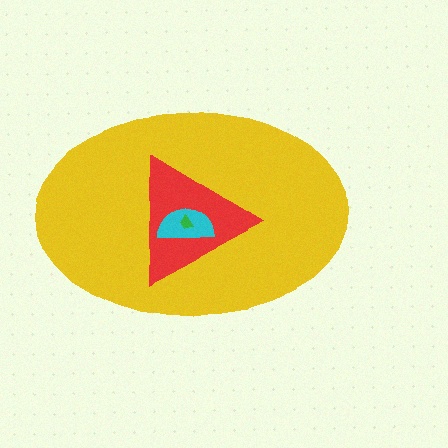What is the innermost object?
The green trapezoid.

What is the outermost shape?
The yellow ellipse.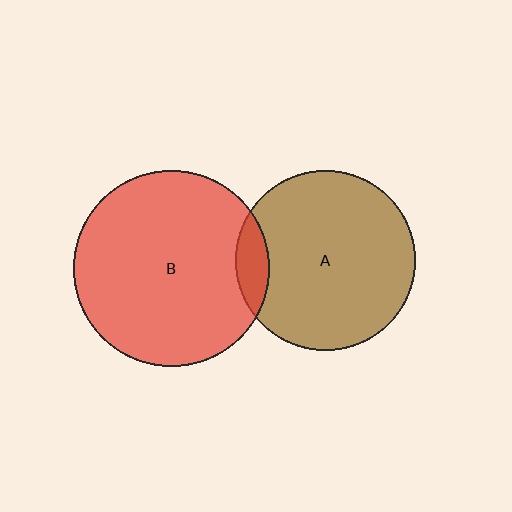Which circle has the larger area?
Circle B (red).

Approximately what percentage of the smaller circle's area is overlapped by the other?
Approximately 10%.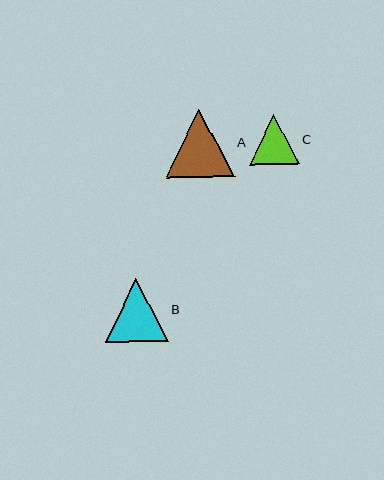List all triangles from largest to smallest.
From largest to smallest: A, B, C.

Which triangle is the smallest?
Triangle C is the smallest with a size of approximately 49 pixels.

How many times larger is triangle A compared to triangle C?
Triangle A is approximately 1.4 times the size of triangle C.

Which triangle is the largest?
Triangle A is the largest with a size of approximately 69 pixels.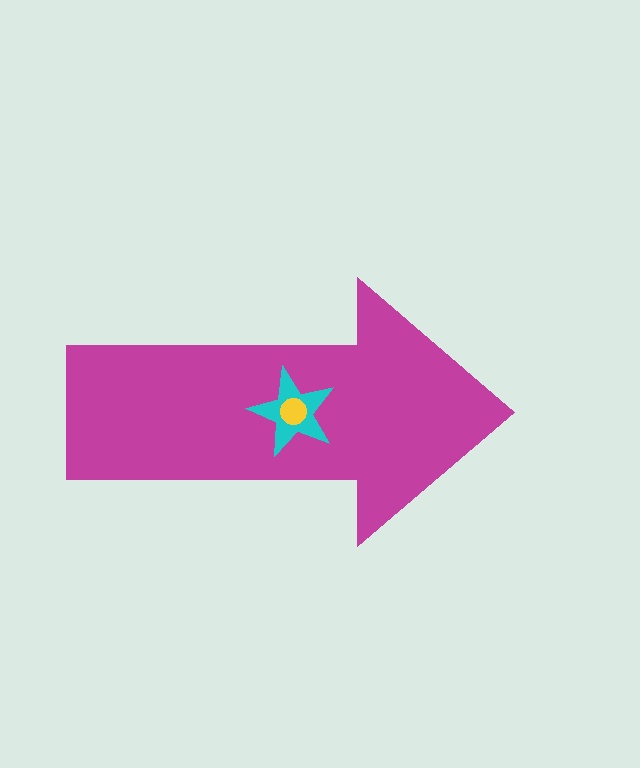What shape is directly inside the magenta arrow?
The cyan star.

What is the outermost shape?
The magenta arrow.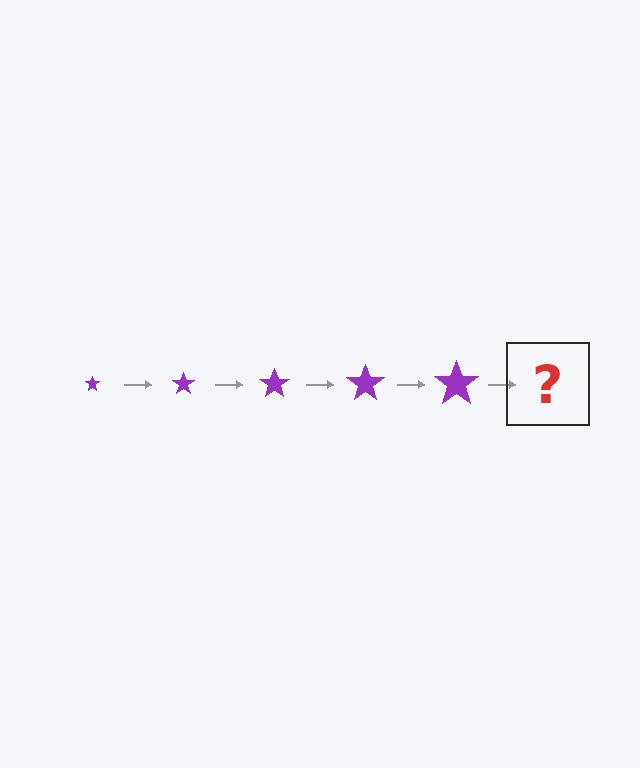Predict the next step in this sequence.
The next step is a purple star, larger than the previous one.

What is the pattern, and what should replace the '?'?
The pattern is that the star gets progressively larger each step. The '?' should be a purple star, larger than the previous one.